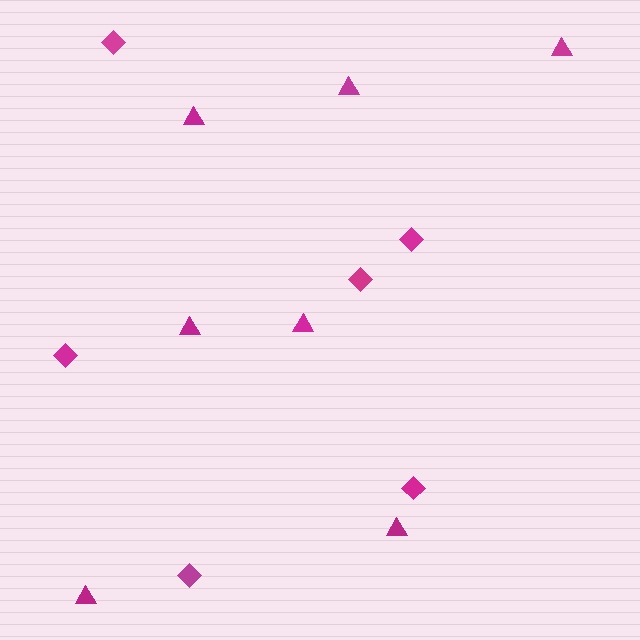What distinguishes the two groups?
There are 2 groups: one group of triangles (7) and one group of diamonds (6).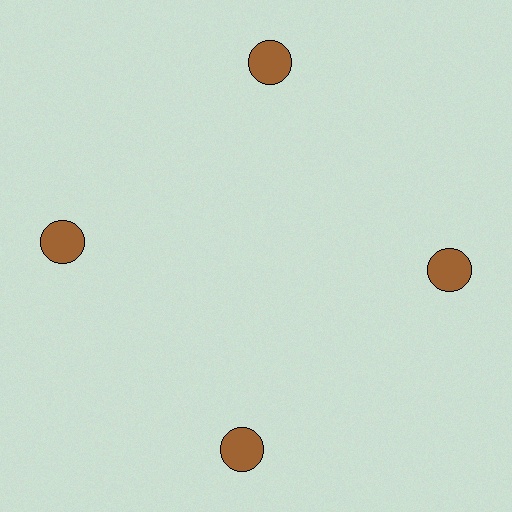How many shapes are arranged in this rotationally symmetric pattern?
There are 4 shapes, arranged in 4 groups of 1.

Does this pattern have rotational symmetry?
Yes, this pattern has 4-fold rotational symmetry. It looks the same after rotating 90 degrees around the center.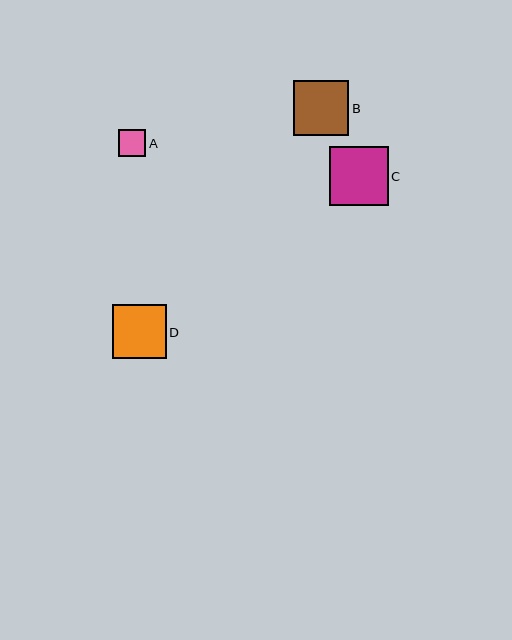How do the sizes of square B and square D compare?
Square B and square D are approximately the same size.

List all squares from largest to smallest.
From largest to smallest: C, B, D, A.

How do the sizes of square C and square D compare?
Square C and square D are approximately the same size.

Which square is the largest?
Square C is the largest with a size of approximately 59 pixels.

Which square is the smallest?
Square A is the smallest with a size of approximately 28 pixels.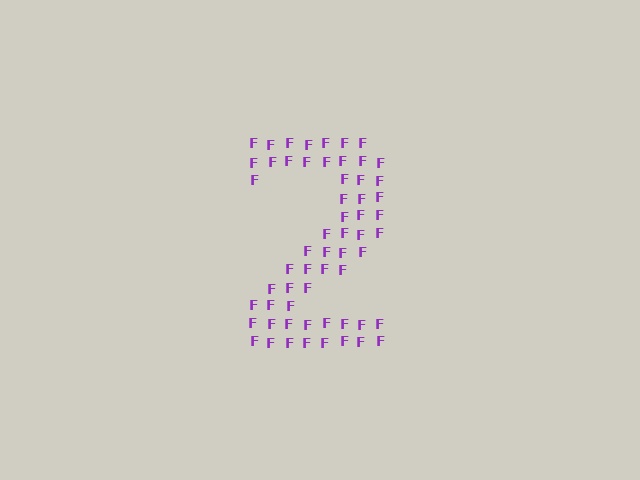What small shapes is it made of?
It is made of small letter F's.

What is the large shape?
The large shape is the digit 2.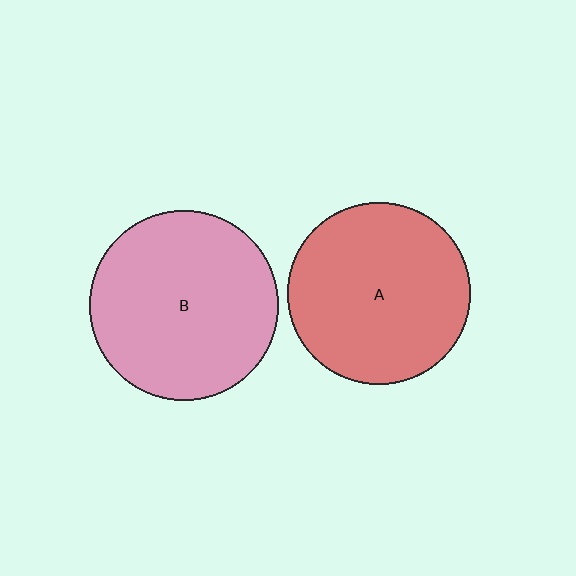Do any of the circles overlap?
No, none of the circles overlap.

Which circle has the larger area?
Circle B (pink).